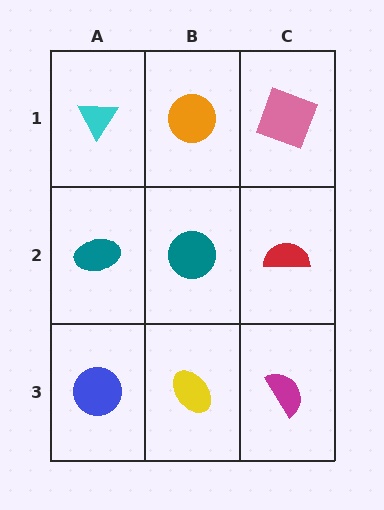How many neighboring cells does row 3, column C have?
2.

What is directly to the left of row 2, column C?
A teal circle.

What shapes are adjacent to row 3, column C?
A red semicircle (row 2, column C), a yellow ellipse (row 3, column B).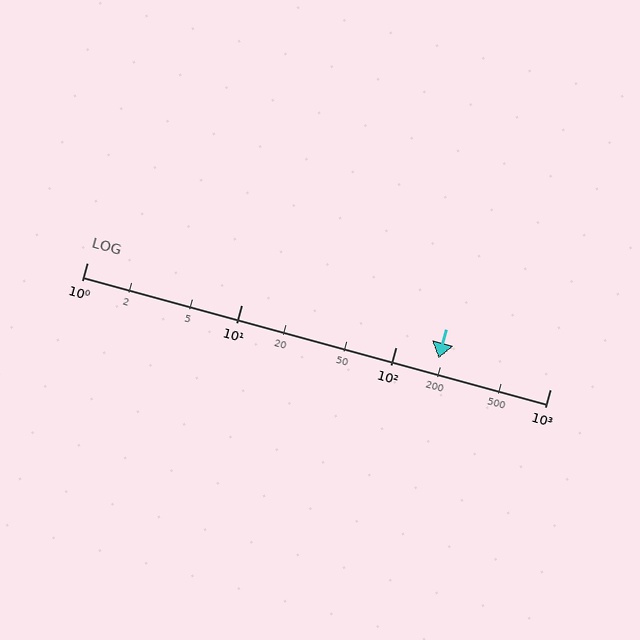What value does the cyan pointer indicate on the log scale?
The pointer indicates approximately 190.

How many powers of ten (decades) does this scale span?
The scale spans 3 decades, from 1 to 1000.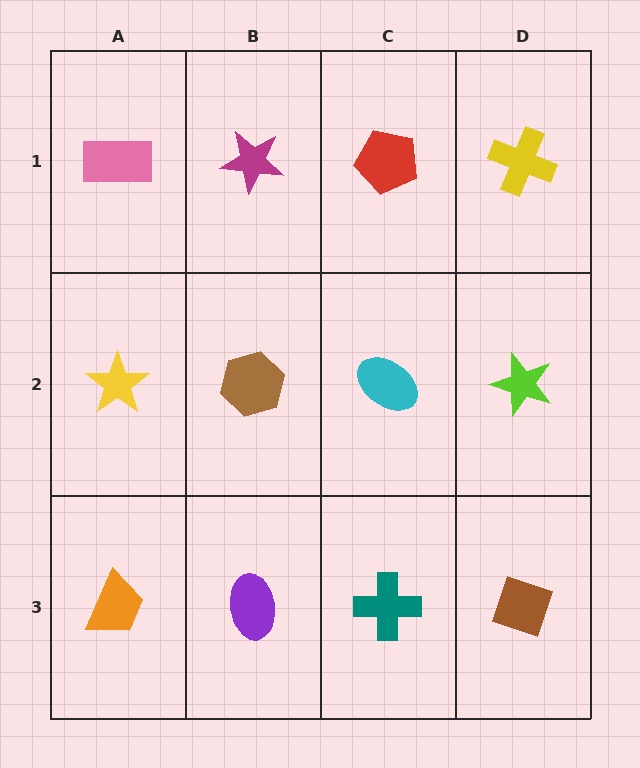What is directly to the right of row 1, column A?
A magenta star.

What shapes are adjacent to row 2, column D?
A yellow cross (row 1, column D), a brown diamond (row 3, column D), a cyan ellipse (row 2, column C).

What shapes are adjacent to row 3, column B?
A brown hexagon (row 2, column B), an orange trapezoid (row 3, column A), a teal cross (row 3, column C).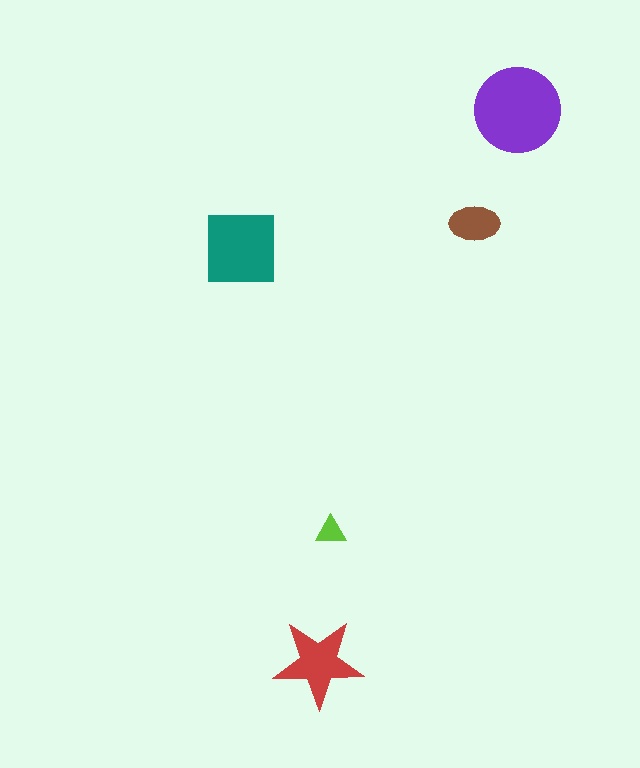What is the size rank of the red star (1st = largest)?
3rd.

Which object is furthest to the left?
The teal square is leftmost.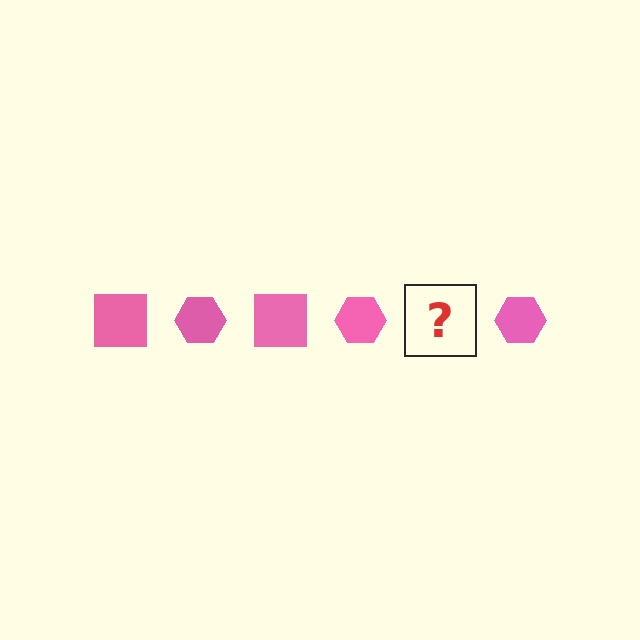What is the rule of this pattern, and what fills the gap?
The rule is that the pattern cycles through square, hexagon shapes in pink. The gap should be filled with a pink square.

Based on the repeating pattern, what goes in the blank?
The blank should be a pink square.